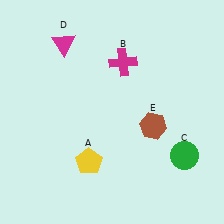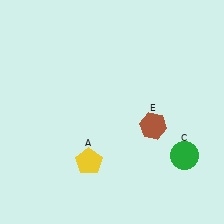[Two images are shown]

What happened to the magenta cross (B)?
The magenta cross (B) was removed in Image 2. It was in the top-right area of Image 1.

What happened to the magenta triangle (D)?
The magenta triangle (D) was removed in Image 2. It was in the top-left area of Image 1.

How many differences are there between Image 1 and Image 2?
There are 2 differences between the two images.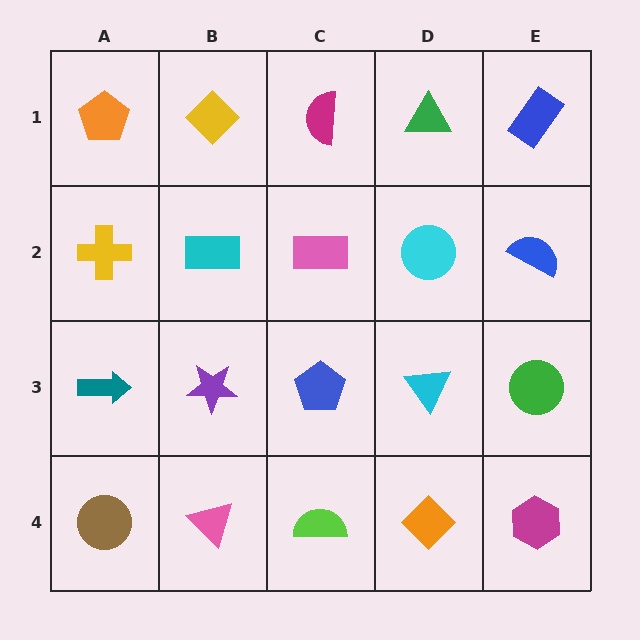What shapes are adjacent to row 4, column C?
A blue pentagon (row 3, column C), a pink triangle (row 4, column B), an orange diamond (row 4, column D).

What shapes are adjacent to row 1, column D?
A cyan circle (row 2, column D), a magenta semicircle (row 1, column C), a blue rectangle (row 1, column E).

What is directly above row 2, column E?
A blue rectangle.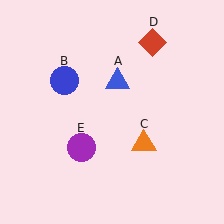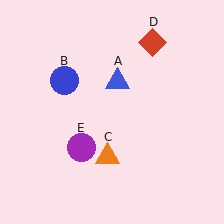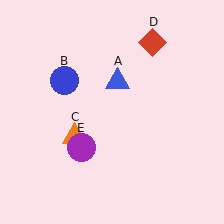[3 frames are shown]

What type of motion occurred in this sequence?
The orange triangle (object C) rotated clockwise around the center of the scene.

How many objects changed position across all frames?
1 object changed position: orange triangle (object C).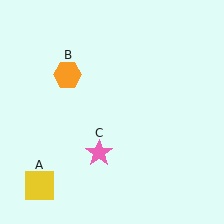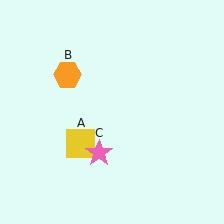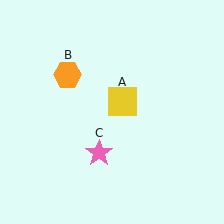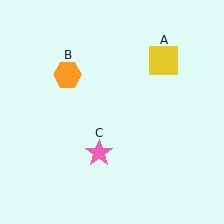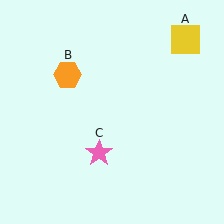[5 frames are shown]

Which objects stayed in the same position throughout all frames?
Orange hexagon (object B) and pink star (object C) remained stationary.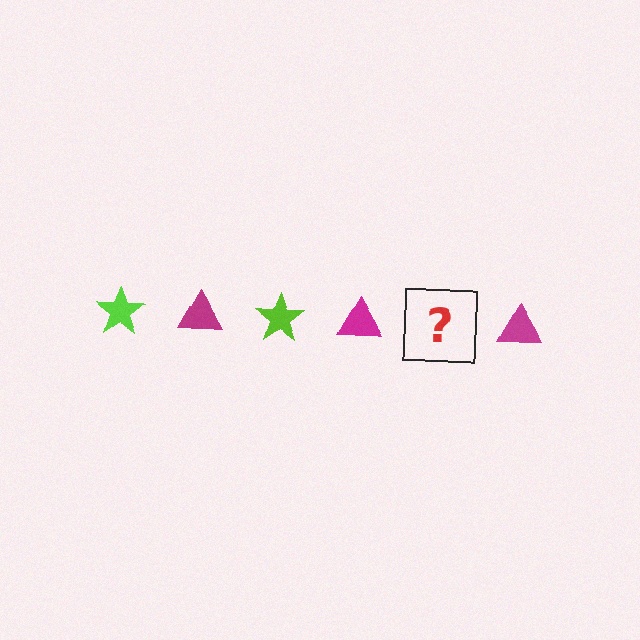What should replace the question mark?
The question mark should be replaced with a lime star.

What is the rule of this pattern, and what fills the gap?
The rule is that the pattern alternates between lime star and magenta triangle. The gap should be filled with a lime star.